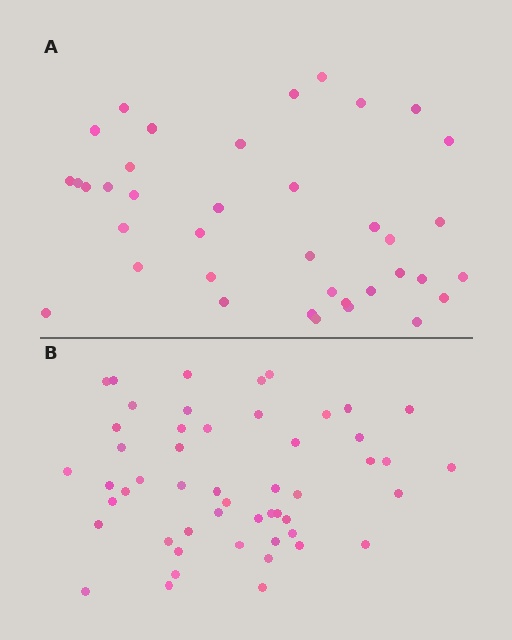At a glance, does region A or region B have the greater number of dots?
Region B (the bottom region) has more dots.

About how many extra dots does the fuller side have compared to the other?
Region B has approximately 15 more dots than region A.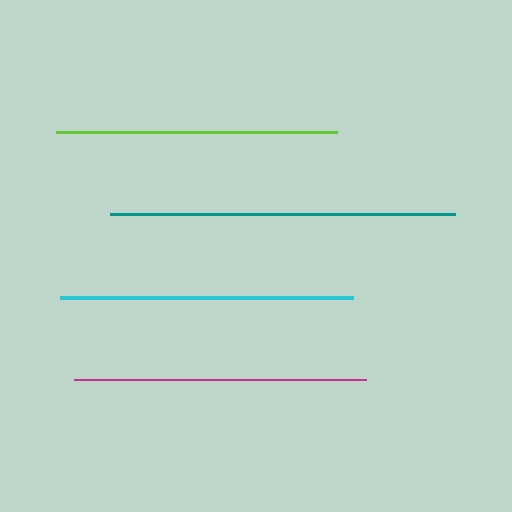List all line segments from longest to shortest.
From longest to shortest: teal, cyan, magenta, lime.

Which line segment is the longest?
The teal line is the longest at approximately 346 pixels.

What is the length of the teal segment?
The teal segment is approximately 346 pixels long.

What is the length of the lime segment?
The lime segment is approximately 280 pixels long.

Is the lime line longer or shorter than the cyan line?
The cyan line is longer than the lime line.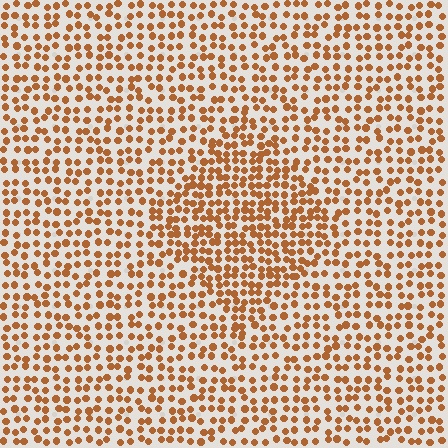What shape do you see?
I see a diamond.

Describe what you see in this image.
The image contains small brown elements arranged at two different densities. A diamond-shaped region is visible where the elements are more densely packed than the surrounding area.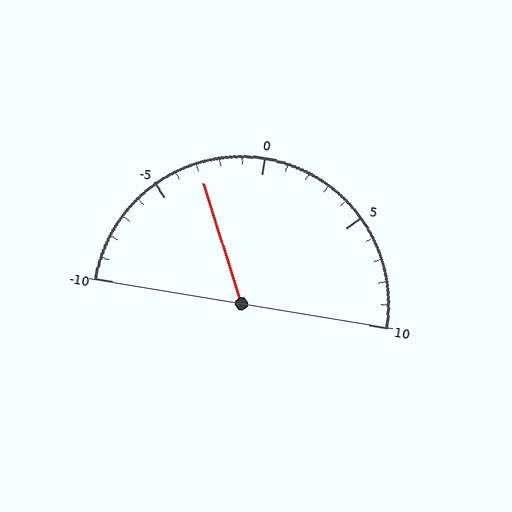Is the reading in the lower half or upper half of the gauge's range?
The reading is in the lower half of the range (-10 to 10).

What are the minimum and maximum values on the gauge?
The gauge ranges from -10 to 10.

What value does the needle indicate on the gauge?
The needle indicates approximately -3.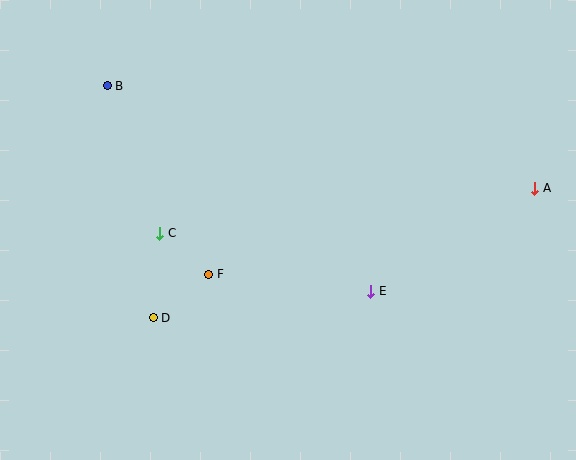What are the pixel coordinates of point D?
Point D is at (153, 318).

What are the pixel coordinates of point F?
Point F is at (209, 274).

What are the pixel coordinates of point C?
Point C is at (160, 233).